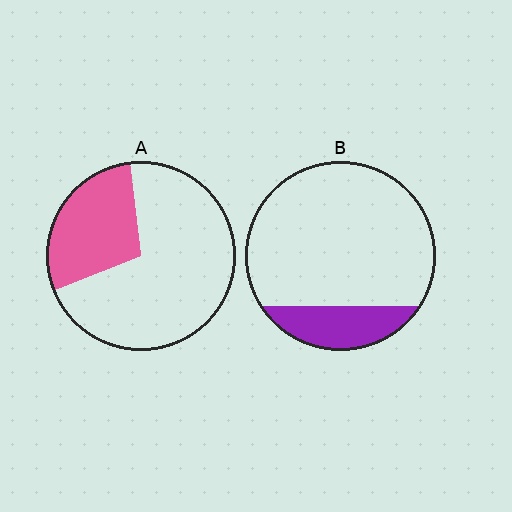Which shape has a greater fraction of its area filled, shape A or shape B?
Shape A.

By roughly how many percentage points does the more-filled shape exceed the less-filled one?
By roughly 10 percentage points (A over B).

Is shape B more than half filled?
No.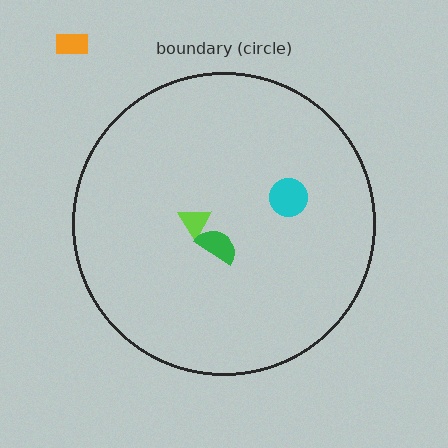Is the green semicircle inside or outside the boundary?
Inside.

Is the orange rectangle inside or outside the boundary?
Outside.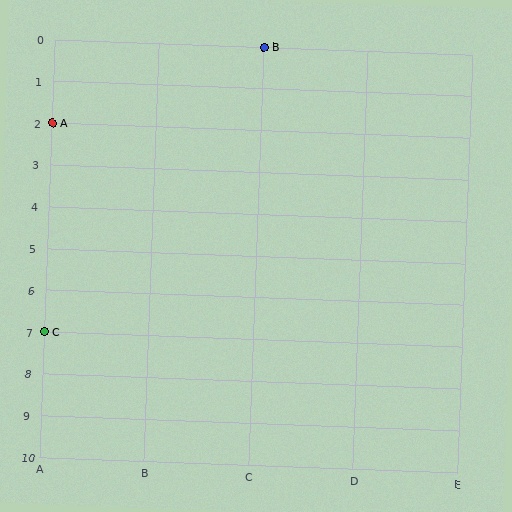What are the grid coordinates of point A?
Point A is at grid coordinates (A, 2).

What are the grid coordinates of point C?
Point C is at grid coordinates (A, 7).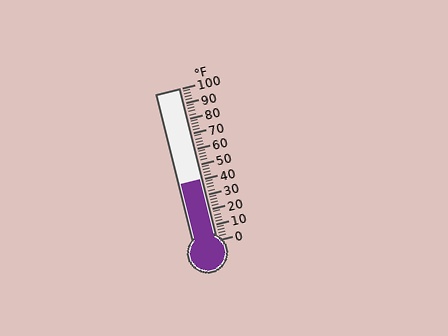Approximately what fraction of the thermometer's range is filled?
The thermometer is filled to approximately 40% of its range.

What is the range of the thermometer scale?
The thermometer scale ranges from 0°F to 100°F.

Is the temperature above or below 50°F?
The temperature is below 50°F.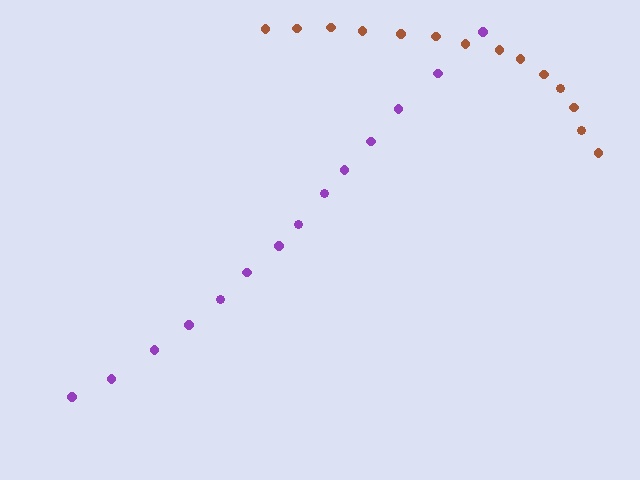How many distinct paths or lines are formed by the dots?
There are 2 distinct paths.